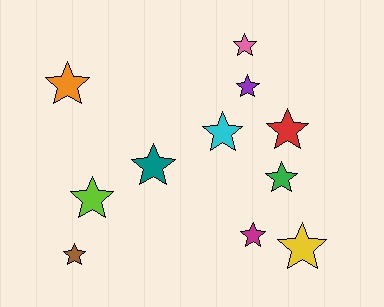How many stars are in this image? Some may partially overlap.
There are 11 stars.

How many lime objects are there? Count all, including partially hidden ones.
There is 1 lime object.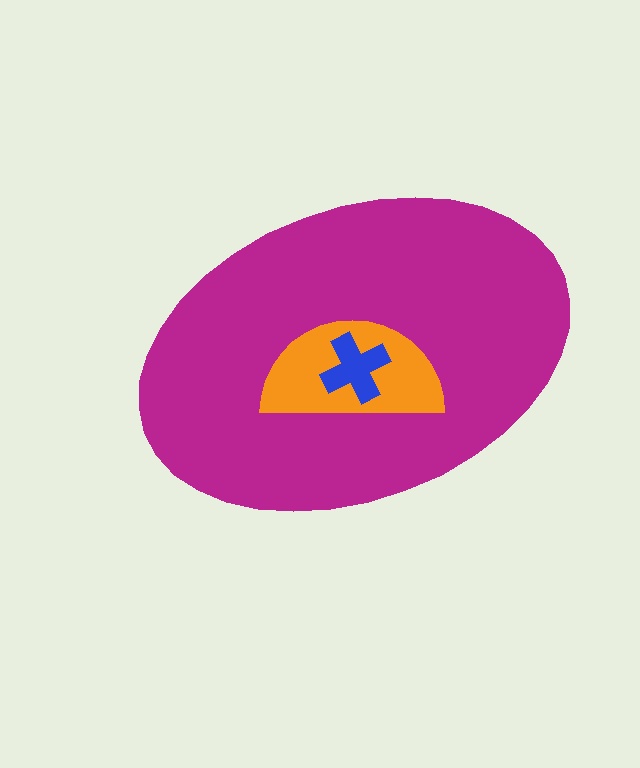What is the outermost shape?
The magenta ellipse.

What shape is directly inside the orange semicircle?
The blue cross.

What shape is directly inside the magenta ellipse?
The orange semicircle.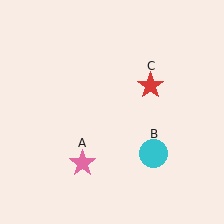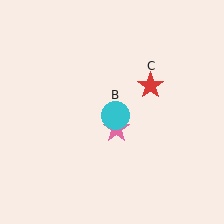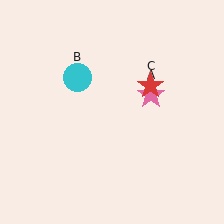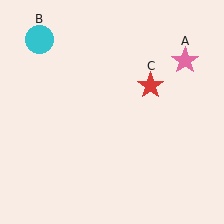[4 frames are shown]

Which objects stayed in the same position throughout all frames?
Red star (object C) remained stationary.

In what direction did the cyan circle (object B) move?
The cyan circle (object B) moved up and to the left.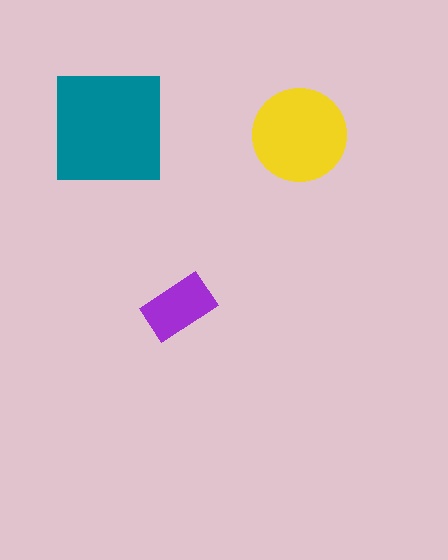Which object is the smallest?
The purple rectangle.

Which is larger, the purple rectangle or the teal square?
The teal square.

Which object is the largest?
The teal square.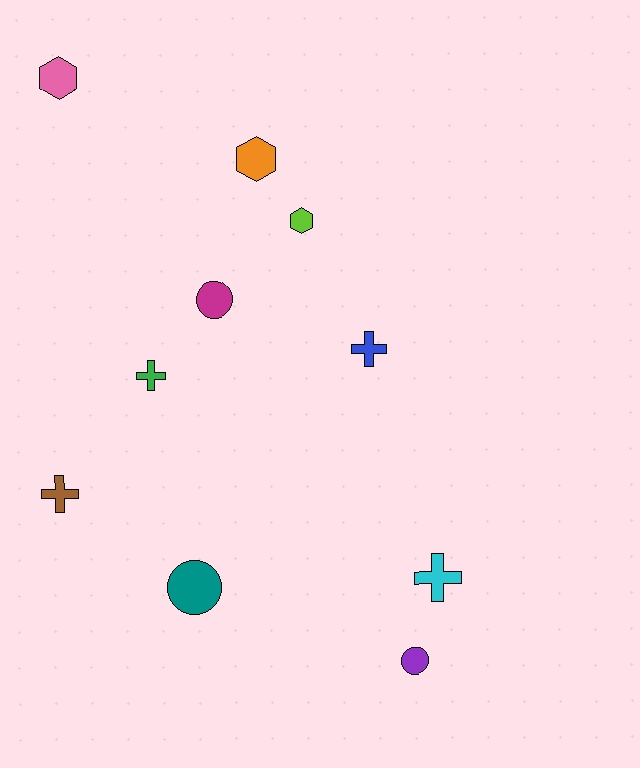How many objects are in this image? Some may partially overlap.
There are 10 objects.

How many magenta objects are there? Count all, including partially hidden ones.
There is 1 magenta object.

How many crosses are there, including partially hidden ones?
There are 4 crosses.